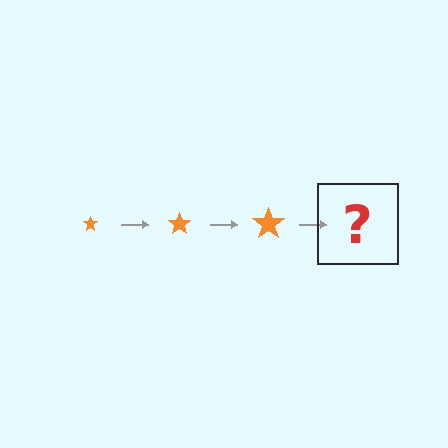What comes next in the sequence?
The next element should be an orange star, larger than the previous one.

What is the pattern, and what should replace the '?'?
The pattern is that the star gets progressively larger each step. The '?' should be an orange star, larger than the previous one.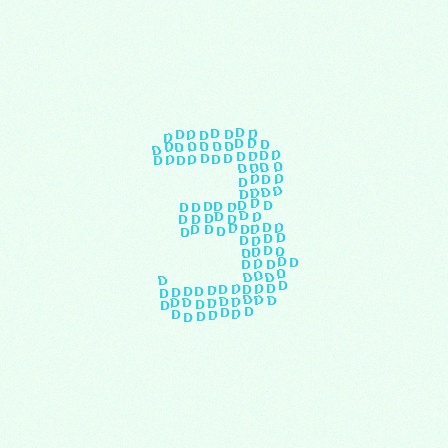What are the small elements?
The small elements are letter D's.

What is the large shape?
The large shape is the digit 3.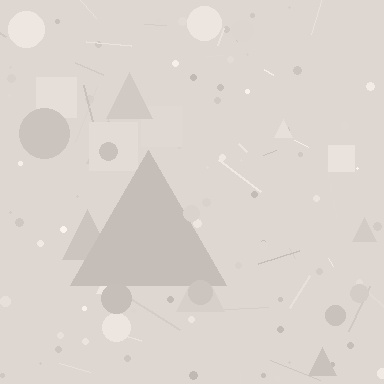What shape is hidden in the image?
A triangle is hidden in the image.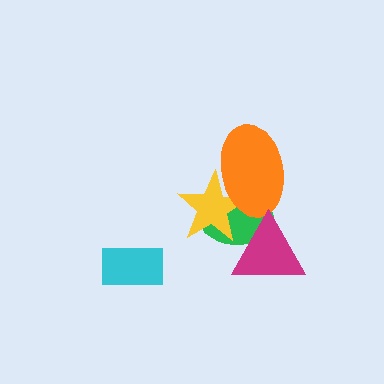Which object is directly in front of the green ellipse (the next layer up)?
The yellow star is directly in front of the green ellipse.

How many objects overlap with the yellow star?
3 objects overlap with the yellow star.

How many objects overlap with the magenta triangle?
2 objects overlap with the magenta triangle.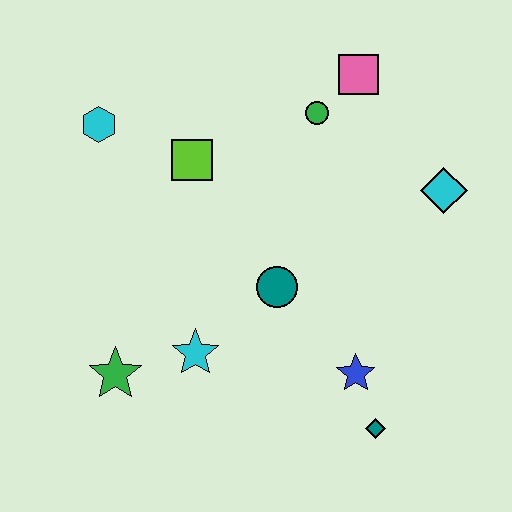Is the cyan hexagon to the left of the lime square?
Yes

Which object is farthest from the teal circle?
The cyan hexagon is farthest from the teal circle.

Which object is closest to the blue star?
The teal diamond is closest to the blue star.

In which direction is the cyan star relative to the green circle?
The cyan star is below the green circle.